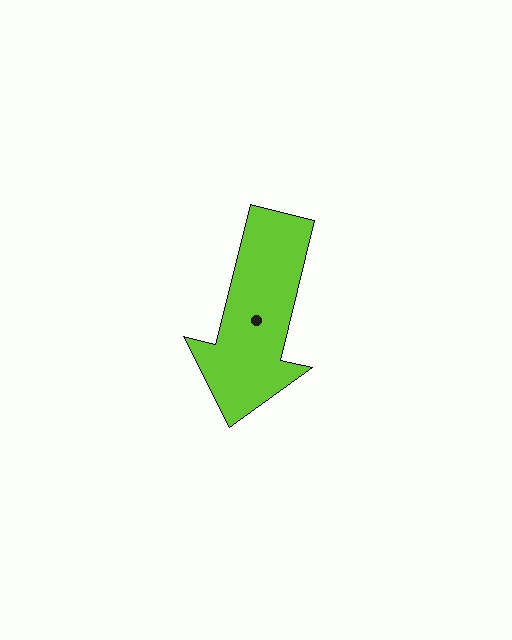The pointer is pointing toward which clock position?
Roughly 6 o'clock.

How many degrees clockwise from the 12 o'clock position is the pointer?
Approximately 194 degrees.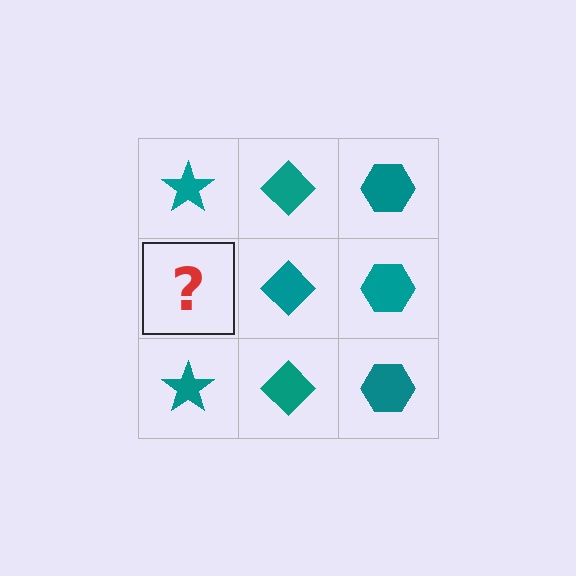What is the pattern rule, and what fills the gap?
The rule is that each column has a consistent shape. The gap should be filled with a teal star.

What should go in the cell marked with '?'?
The missing cell should contain a teal star.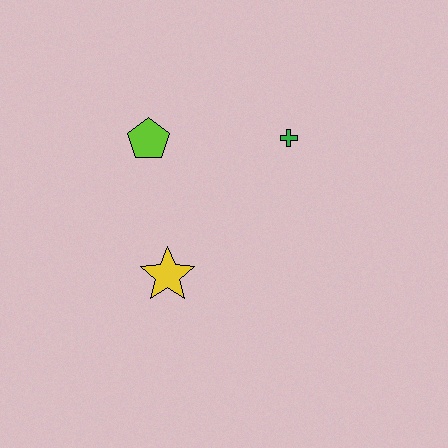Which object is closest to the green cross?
The lime pentagon is closest to the green cross.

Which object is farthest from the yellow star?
The green cross is farthest from the yellow star.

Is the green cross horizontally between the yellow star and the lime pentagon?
No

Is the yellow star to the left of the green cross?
Yes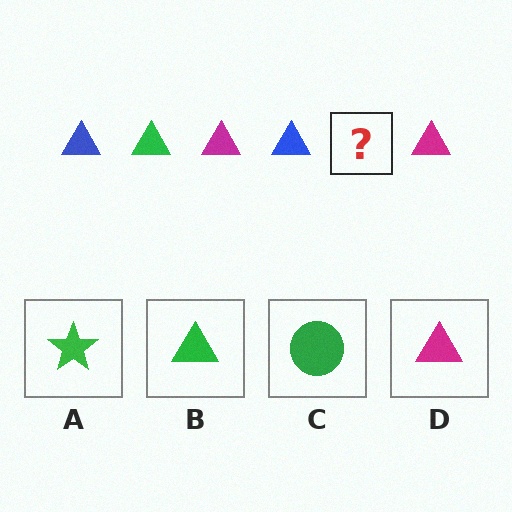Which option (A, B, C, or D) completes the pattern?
B.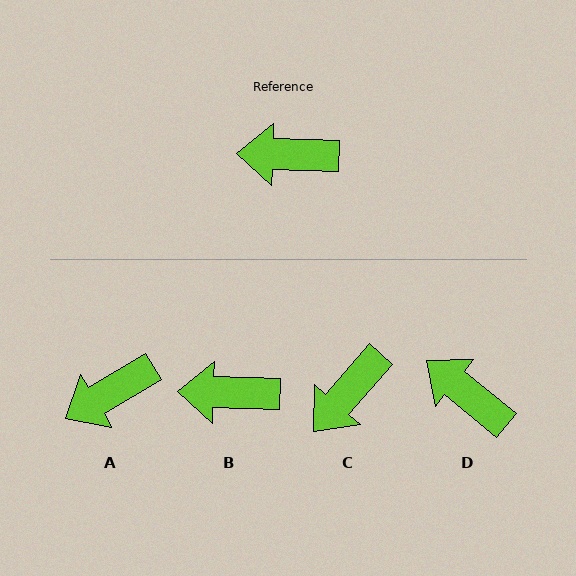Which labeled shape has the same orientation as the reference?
B.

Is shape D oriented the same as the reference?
No, it is off by about 37 degrees.